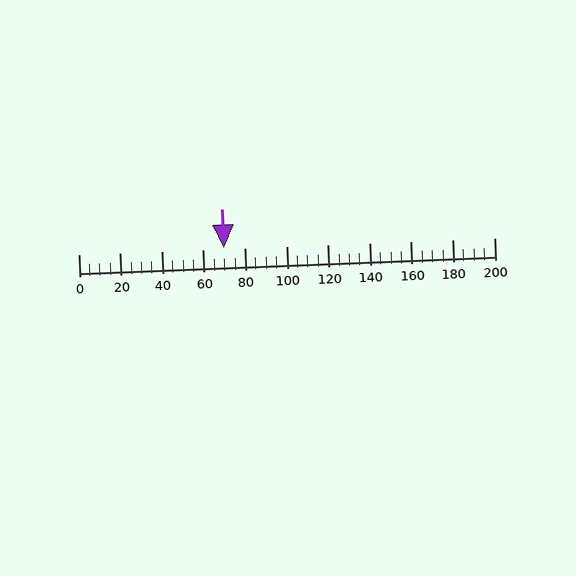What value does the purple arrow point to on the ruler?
The purple arrow points to approximately 70.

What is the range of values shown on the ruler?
The ruler shows values from 0 to 200.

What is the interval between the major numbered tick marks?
The major tick marks are spaced 20 units apart.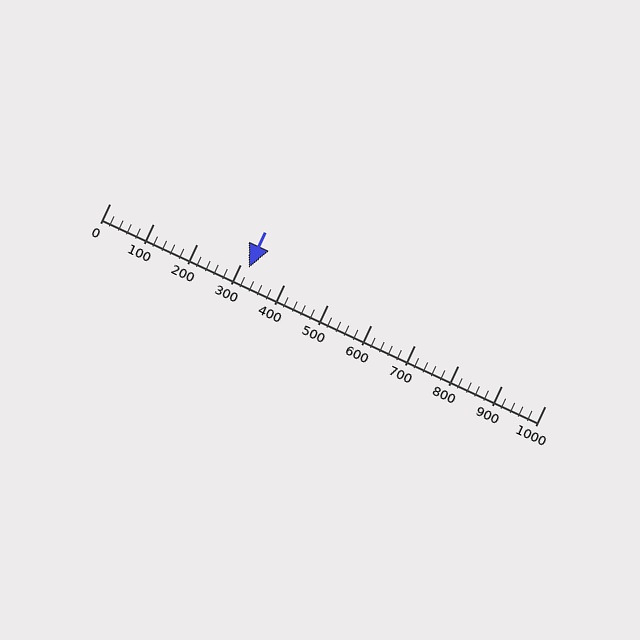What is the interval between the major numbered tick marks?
The major tick marks are spaced 100 units apart.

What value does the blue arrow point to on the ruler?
The blue arrow points to approximately 320.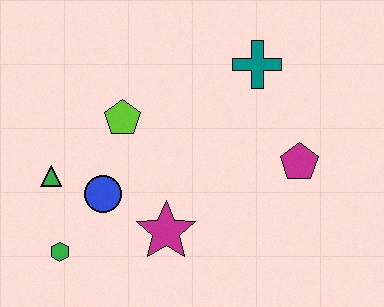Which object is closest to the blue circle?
The green triangle is closest to the blue circle.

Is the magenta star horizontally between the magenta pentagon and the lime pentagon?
Yes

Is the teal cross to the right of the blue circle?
Yes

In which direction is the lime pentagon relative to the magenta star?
The lime pentagon is above the magenta star.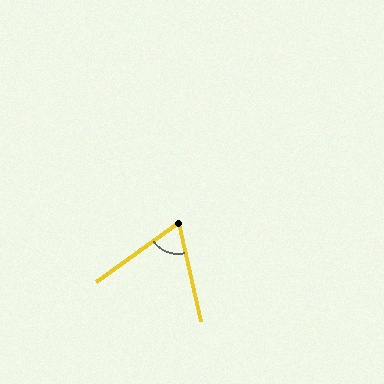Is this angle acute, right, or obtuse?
It is acute.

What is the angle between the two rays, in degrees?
Approximately 67 degrees.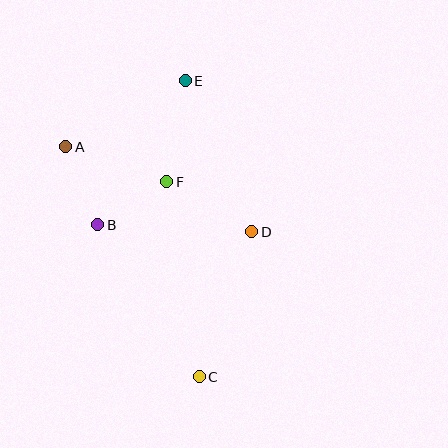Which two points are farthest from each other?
Points C and E are farthest from each other.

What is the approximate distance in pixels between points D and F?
The distance between D and F is approximately 98 pixels.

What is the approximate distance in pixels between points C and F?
The distance between C and F is approximately 198 pixels.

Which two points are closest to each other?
Points B and F are closest to each other.